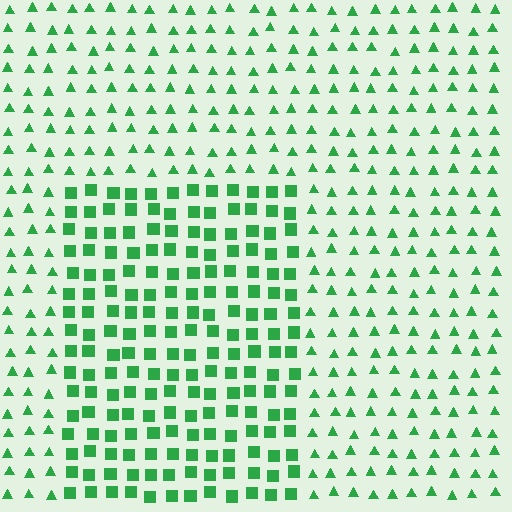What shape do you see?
I see a rectangle.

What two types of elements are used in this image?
The image uses squares inside the rectangle region and triangles outside it.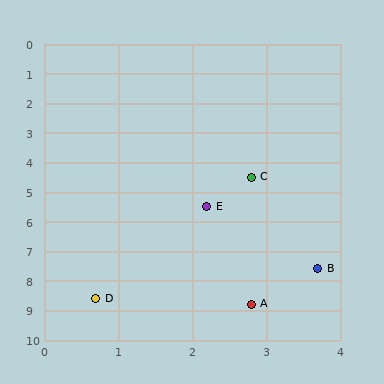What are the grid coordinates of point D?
Point D is at approximately (0.7, 8.6).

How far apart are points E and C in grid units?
Points E and C are about 1.2 grid units apart.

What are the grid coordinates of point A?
Point A is at approximately (2.8, 8.8).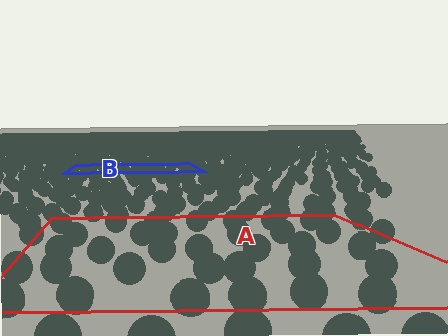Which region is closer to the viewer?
Region A is closer. The texture elements there are larger and more spread out.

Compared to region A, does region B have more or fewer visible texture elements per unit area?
Region B has more texture elements per unit area — they are packed more densely because it is farther away.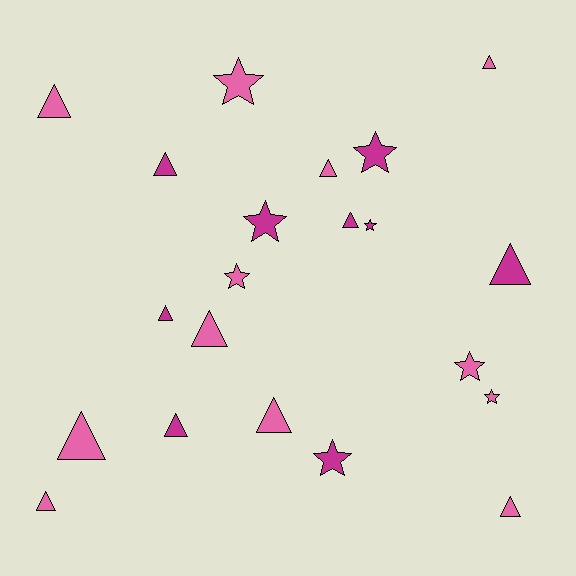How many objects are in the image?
There are 21 objects.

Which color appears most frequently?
Pink, with 12 objects.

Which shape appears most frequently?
Triangle, with 13 objects.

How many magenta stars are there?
There are 4 magenta stars.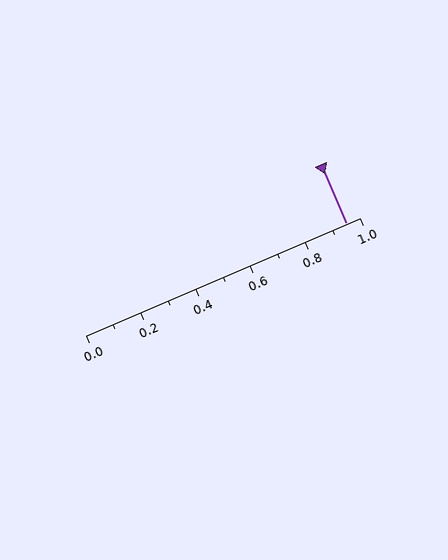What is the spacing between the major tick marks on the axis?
The major ticks are spaced 0.2 apart.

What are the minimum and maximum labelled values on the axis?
The axis runs from 0.0 to 1.0.